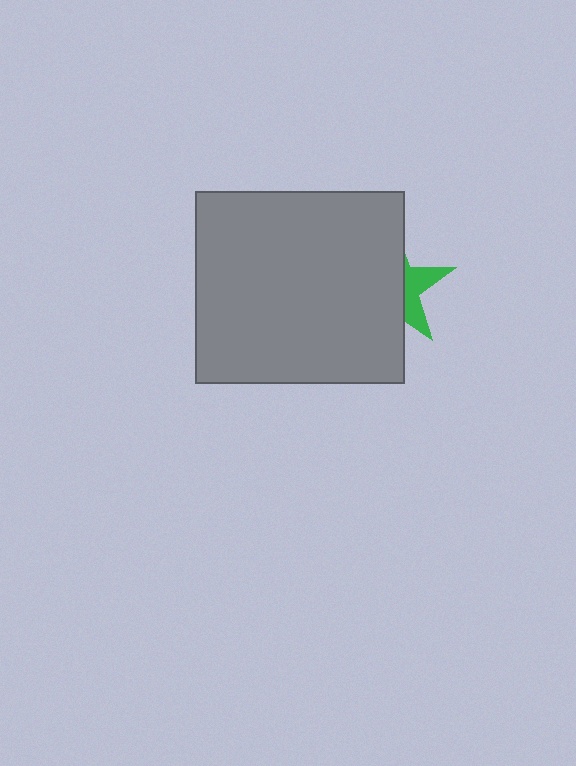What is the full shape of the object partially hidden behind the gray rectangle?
The partially hidden object is a green star.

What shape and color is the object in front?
The object in front is a gray rectangle.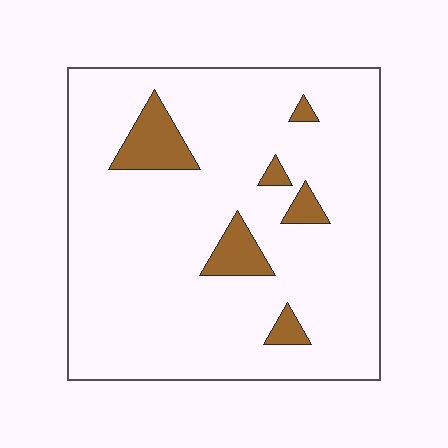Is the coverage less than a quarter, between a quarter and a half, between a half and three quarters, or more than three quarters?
Less than a quarter.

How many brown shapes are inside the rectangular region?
6.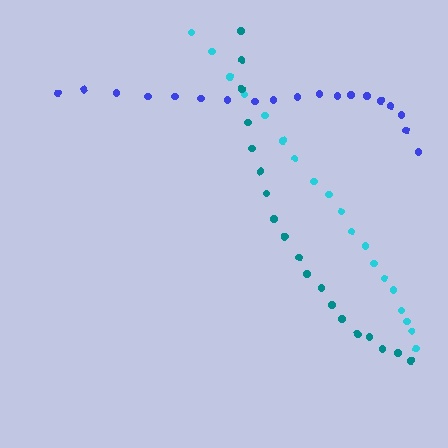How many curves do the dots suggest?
There are 3 distinct paths.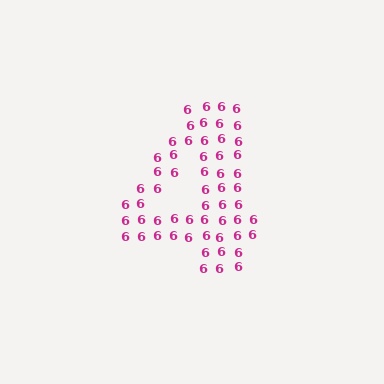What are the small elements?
The small elements are digit 6's.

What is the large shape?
The large shape is the digit 4.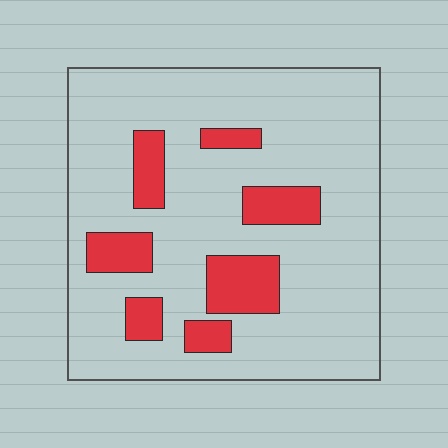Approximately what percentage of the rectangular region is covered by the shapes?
Approximately 20%.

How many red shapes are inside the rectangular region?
7.